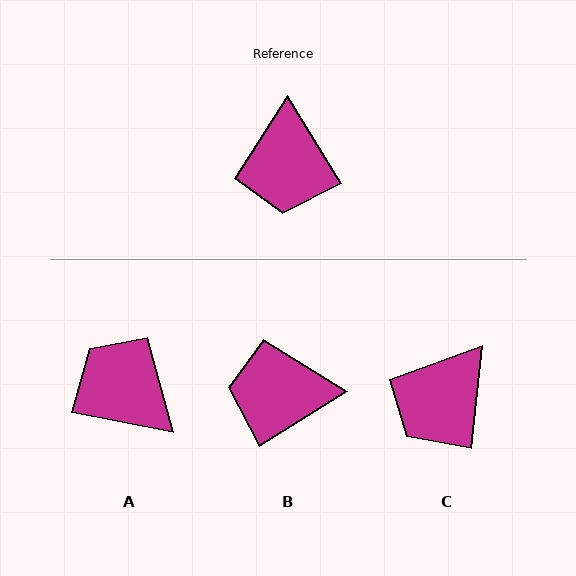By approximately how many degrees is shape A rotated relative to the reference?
Approximately 133 degrees clockwise.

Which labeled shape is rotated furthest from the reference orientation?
A, about 133 degrees away.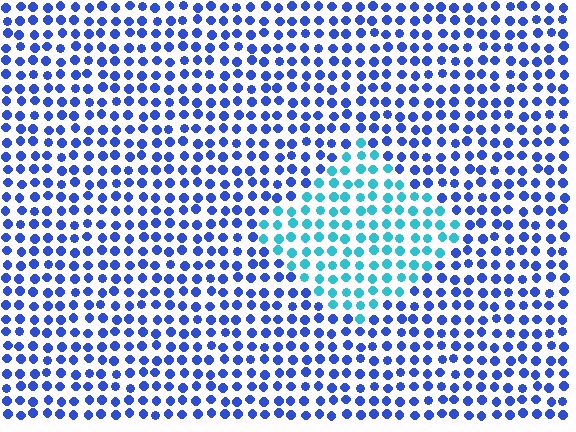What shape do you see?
I see a diamond.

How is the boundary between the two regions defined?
The boundary is defined purely by a slight shift in hue (about 43 degrees). Spacing, size, and orientation are identical on both sides.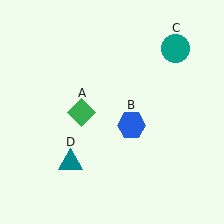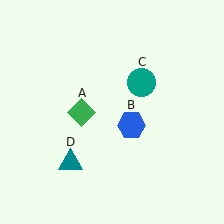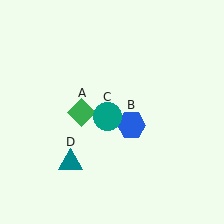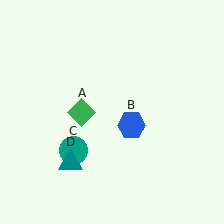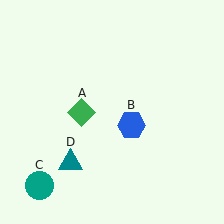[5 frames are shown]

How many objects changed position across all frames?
1 object changed position: teal circle (object C).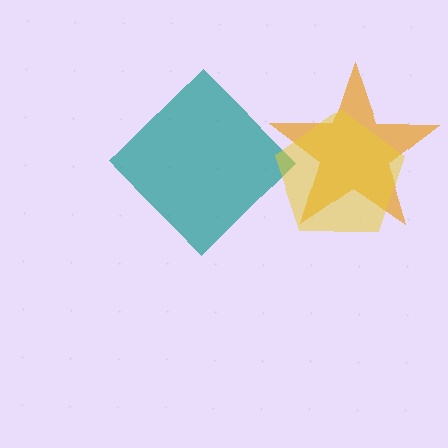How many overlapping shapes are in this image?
There are 3 overlapping shapes in the image.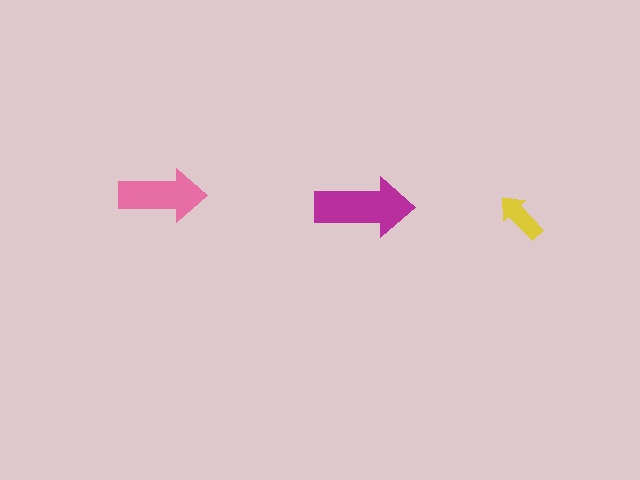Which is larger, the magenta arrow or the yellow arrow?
The magenta one.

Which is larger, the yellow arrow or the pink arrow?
The pink one.